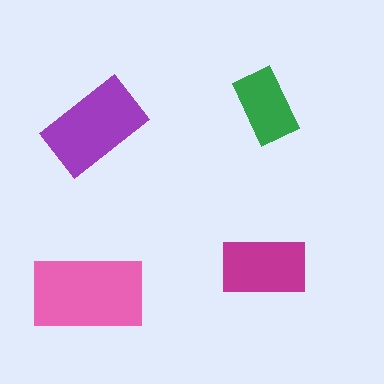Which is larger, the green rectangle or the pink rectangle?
The pink one.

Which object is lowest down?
The pink rectangle is bottommost.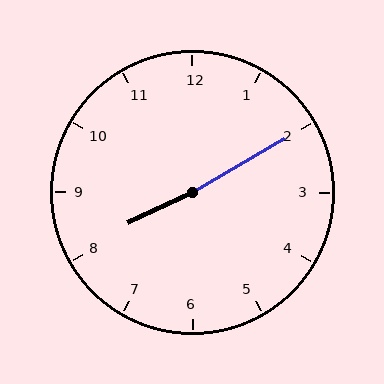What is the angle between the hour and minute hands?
Approximately 175 degrees.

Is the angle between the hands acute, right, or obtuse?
It is obtuse.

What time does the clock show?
8:10.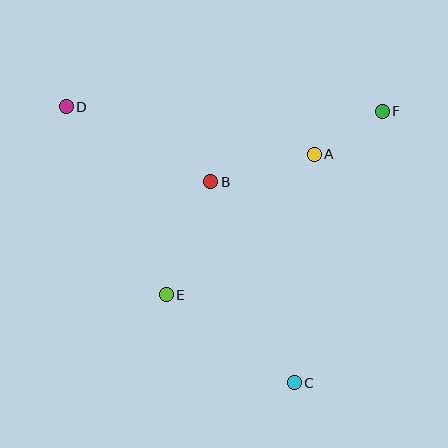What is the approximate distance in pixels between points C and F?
The distance between C and F is approximately 285 pixels.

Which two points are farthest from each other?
Points C and D are farthest from each other.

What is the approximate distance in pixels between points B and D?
The distance between B and D is approximately 163 pixels.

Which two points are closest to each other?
Points A and F are closest to each other.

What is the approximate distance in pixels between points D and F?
The distance between D and F is approximately 316 pixels.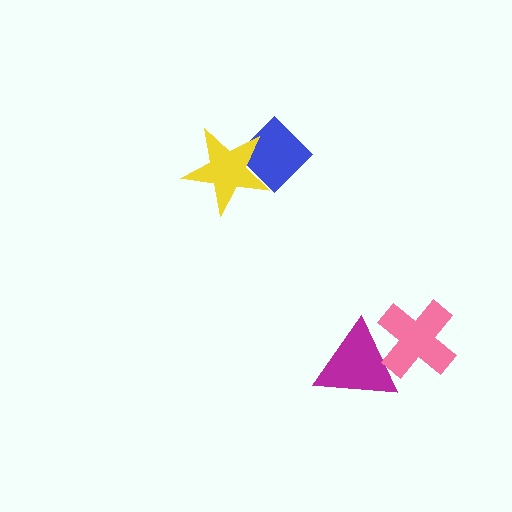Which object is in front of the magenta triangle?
The pink cross is in front of the magenta triangle.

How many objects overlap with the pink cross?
1 object overlaps with the pink cross.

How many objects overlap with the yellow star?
1 object overlaps with the yellow star.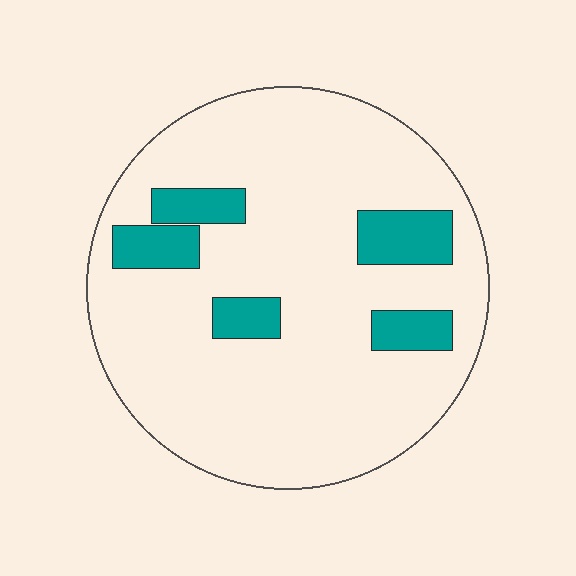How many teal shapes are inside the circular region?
5.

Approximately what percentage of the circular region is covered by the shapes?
Approximately 15%.